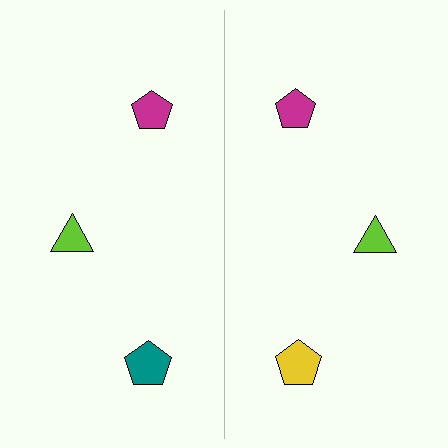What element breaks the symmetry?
The yellow pentagon on the right side breaks the symmetry — its mirror counterpart is teal.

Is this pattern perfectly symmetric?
No, the pattern is not perfectly symmetric. The yellow pentagon on the right side breaks the symmetry — its mirror counterpart is teal.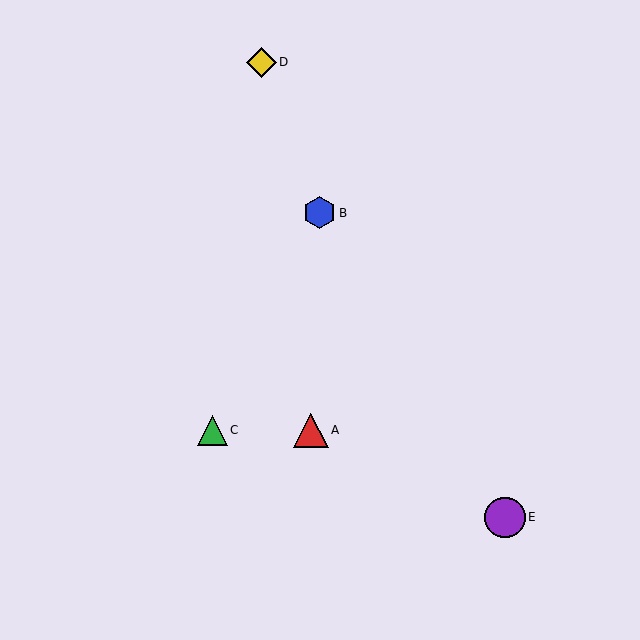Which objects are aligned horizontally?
Objects A, C are aligned horizontally.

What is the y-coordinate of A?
Object A is at y≈430.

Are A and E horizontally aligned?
No, A is at y≈430 and E is at y≈517.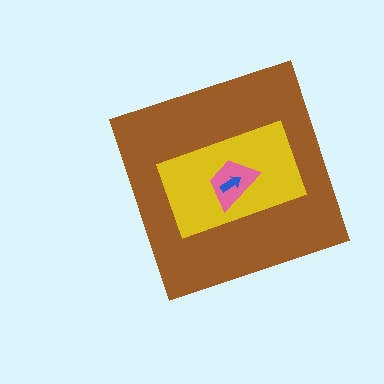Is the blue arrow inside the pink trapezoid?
Yes.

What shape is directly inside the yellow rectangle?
The pink trapezoid.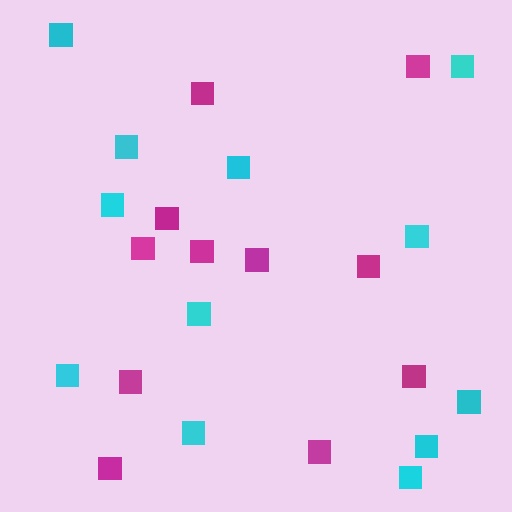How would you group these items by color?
There are 2 groups: one group of cyan squares (12) and one group of magenta squares (11).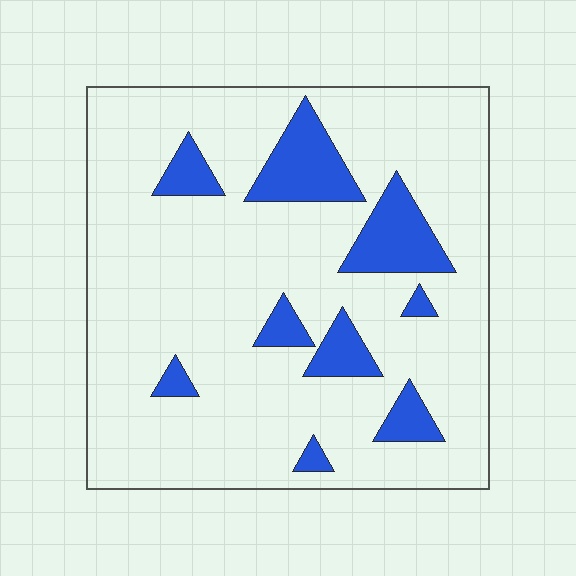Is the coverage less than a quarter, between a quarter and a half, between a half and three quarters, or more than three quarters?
Less than a quarter.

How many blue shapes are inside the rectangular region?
9.